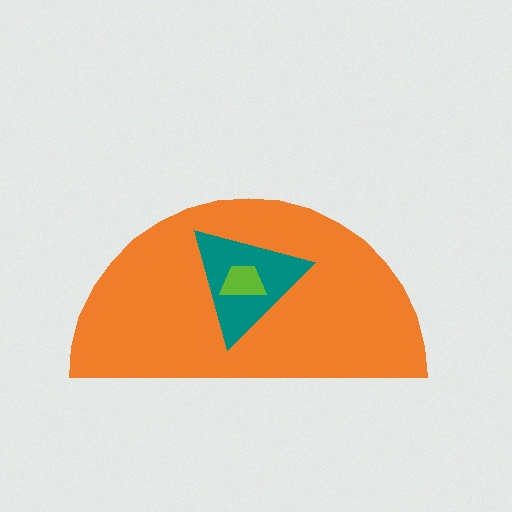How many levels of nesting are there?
3.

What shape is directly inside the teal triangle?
The lime trapezoid.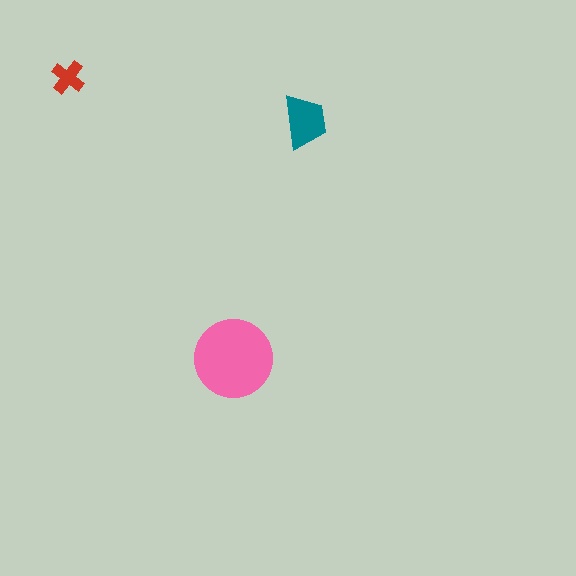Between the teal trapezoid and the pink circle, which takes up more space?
The pink circle.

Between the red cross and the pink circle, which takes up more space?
The pink circle.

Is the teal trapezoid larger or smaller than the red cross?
Larger.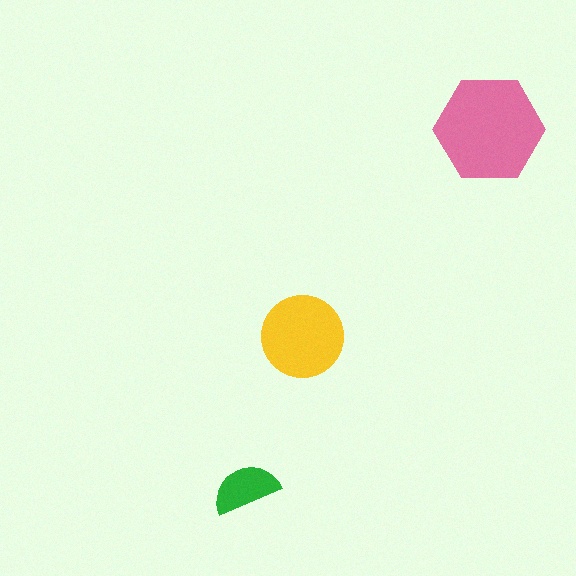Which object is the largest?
The pink hexagon.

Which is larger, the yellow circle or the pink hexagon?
The pink hexagon.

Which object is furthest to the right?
The pink hexagon is rightmost.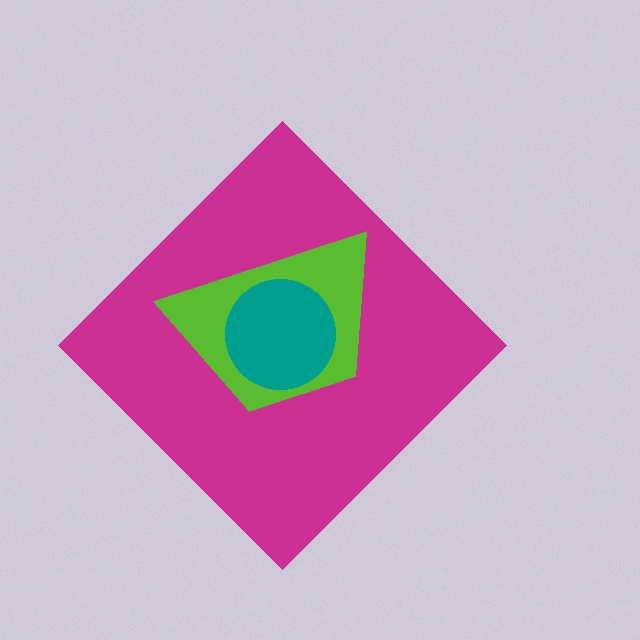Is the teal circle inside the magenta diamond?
Yes.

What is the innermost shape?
The teal circle.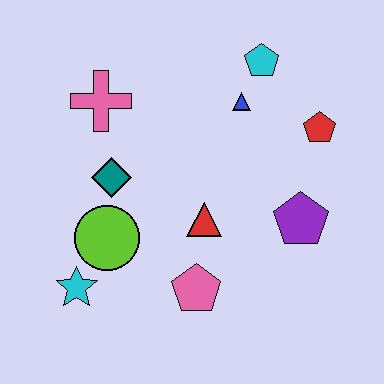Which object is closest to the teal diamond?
The lime circle is closest to the teal diamond.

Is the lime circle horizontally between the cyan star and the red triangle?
Yes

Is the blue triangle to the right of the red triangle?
Yes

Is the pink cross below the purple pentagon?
No